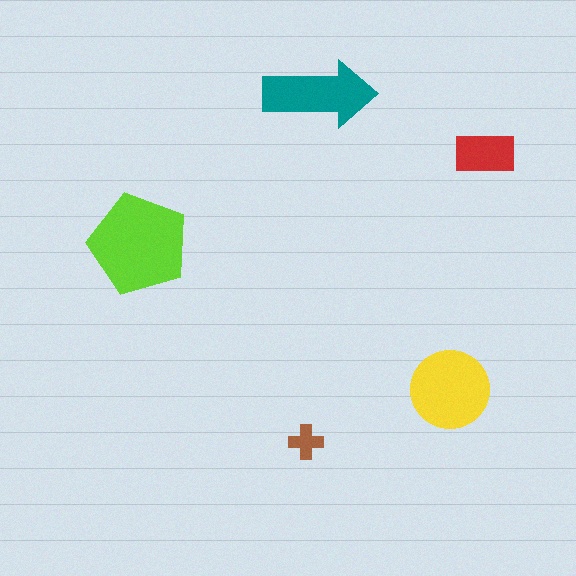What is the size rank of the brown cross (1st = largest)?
5th.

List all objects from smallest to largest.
The brown cross, the red rectangle, the teal arrow, the yellow circle, the lime pentagon.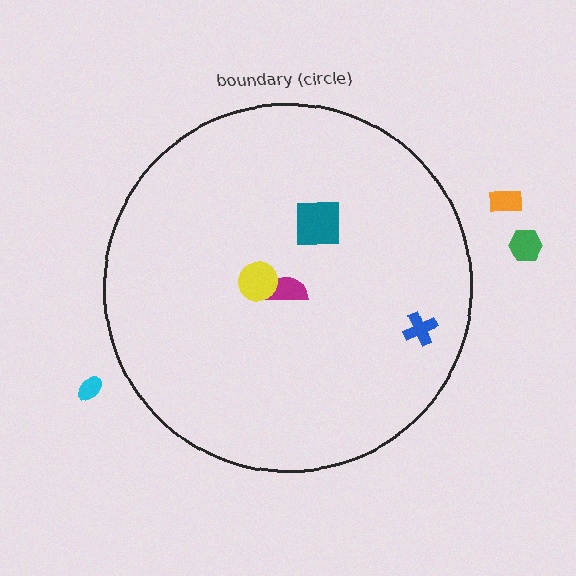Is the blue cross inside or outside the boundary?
Inside.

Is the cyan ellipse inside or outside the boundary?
Outside.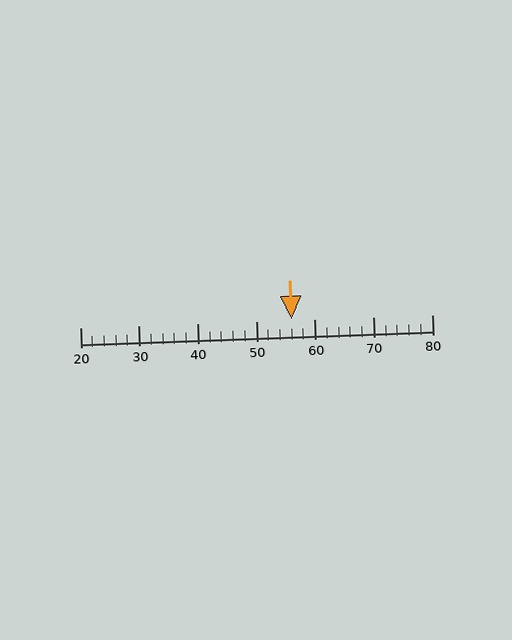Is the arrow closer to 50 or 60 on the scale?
The arrow is closer to 60.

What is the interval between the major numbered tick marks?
The major tick marks are spaced 10 units apart.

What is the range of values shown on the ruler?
The ruler shows values from 20 to 80.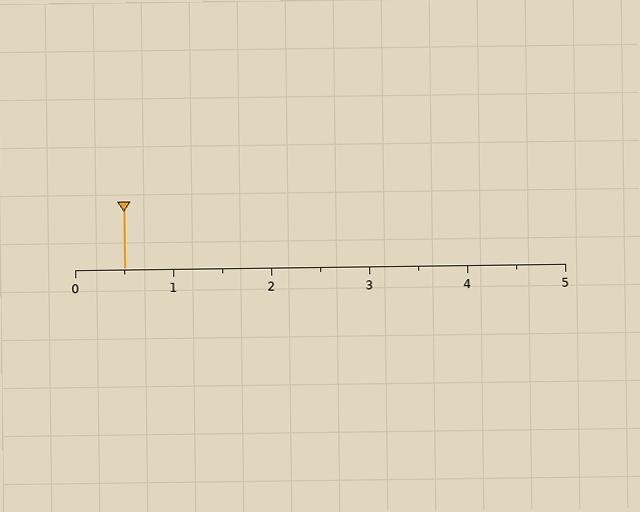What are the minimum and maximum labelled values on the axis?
The axis runs from 0 to 5.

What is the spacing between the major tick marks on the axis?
The major ticks are spaced 1 apart.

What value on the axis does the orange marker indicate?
The marker indicates approximately 0.5.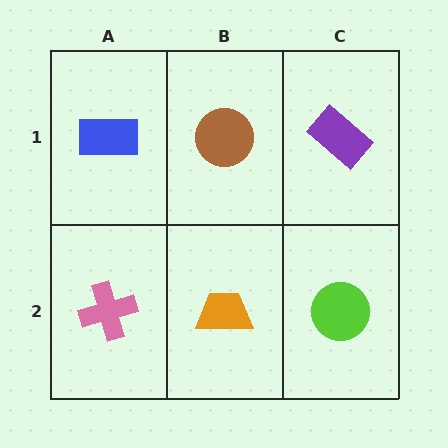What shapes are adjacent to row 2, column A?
A blue rectangle (row 1, column A), an orange trapezoid (row 2, column B).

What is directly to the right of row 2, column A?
An orange trapezoid.